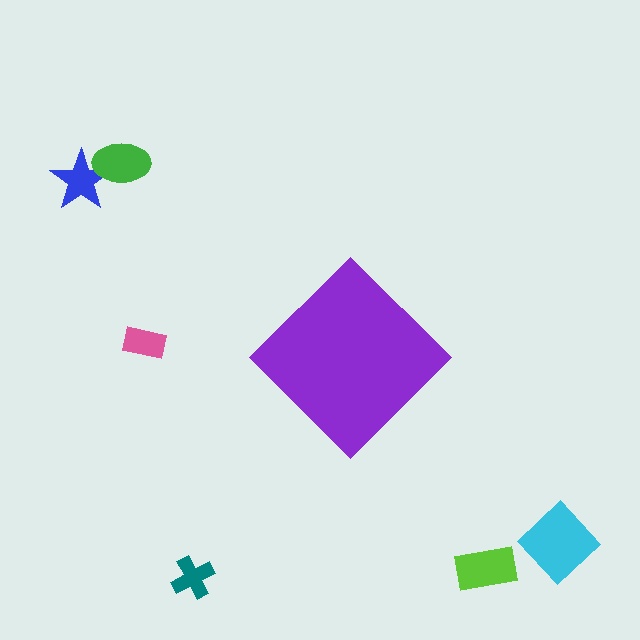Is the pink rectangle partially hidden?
No, the pink rectangle is fully visible.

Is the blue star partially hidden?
No, the blue star is fully visible.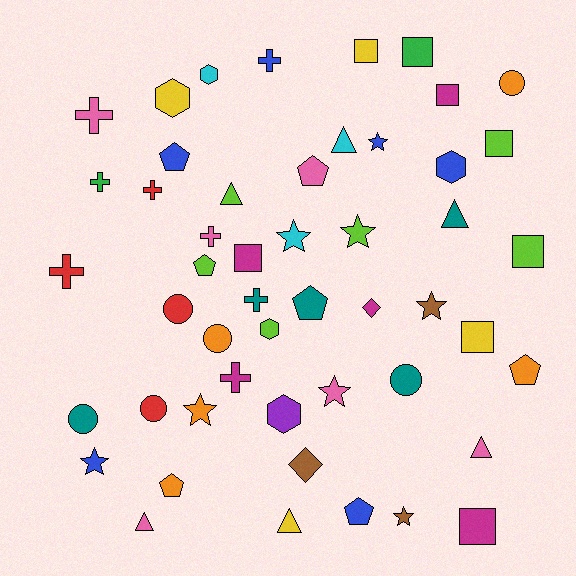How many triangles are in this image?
There are 6 triangles.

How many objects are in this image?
There are 50 objects.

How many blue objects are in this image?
There are 6 blue objects.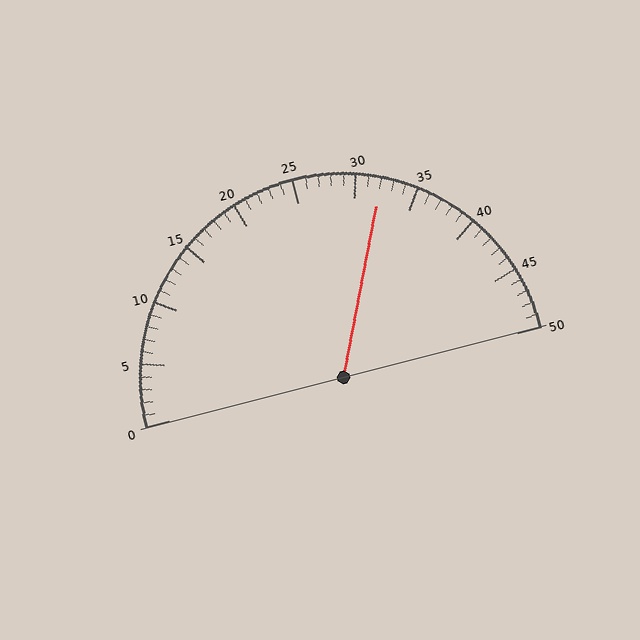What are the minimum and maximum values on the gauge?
The gauge ranges from 0 to 50.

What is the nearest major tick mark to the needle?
The nearest major tick mark is 30.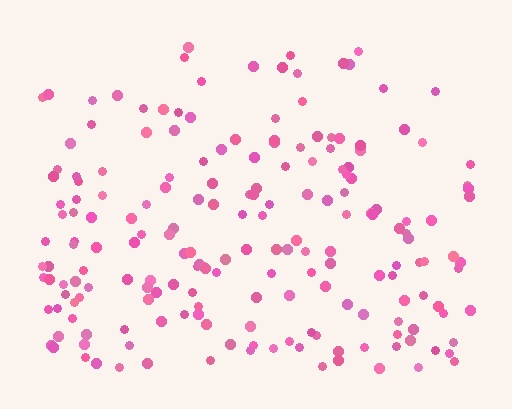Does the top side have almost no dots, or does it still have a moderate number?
Still a moderate number, just noticeably fewer than the bottom.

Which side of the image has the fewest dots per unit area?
The top.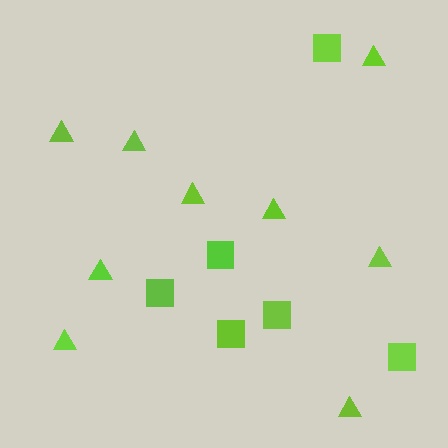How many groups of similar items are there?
There are 2 groups: one group of triangles (9) and one group of squares (6).